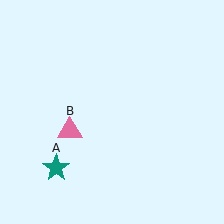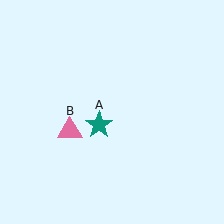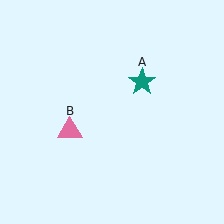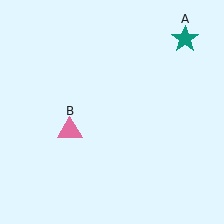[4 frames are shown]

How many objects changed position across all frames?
1 object changed position: teal star (object A).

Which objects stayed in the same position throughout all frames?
Pink triangle (object B) remained stationary.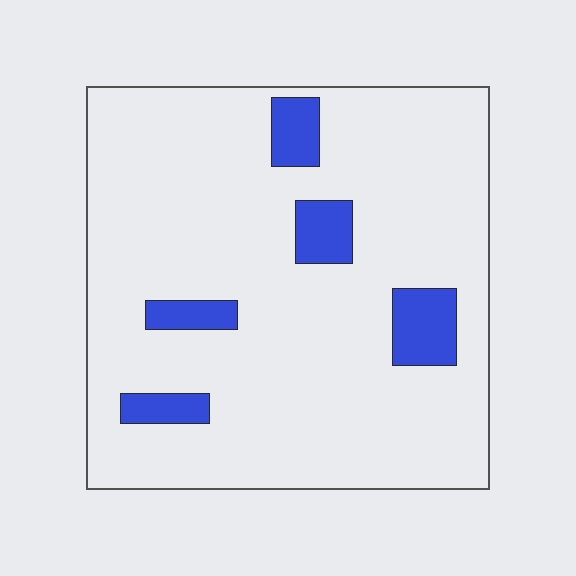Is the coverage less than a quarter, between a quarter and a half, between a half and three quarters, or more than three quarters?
Less than a quarter.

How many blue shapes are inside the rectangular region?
5.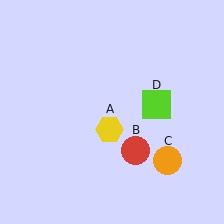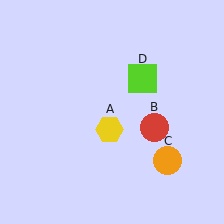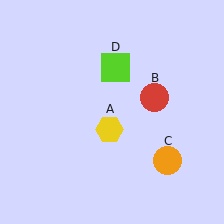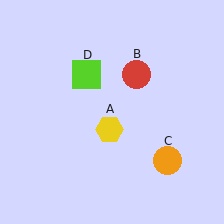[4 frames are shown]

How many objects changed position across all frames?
2 objects changed position: red circle (object B), lime square (object D).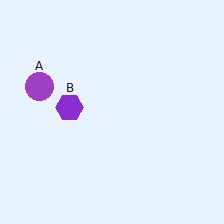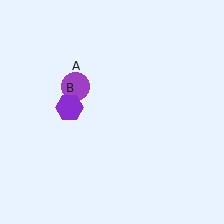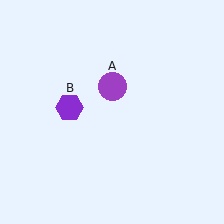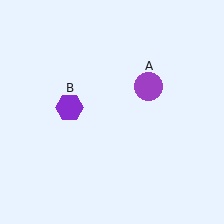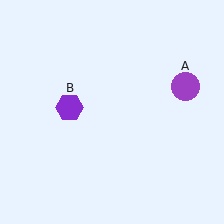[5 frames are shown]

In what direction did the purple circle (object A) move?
The purple circle (object A) moved right.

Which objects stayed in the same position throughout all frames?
Purple hexagon (object B) remained stationary.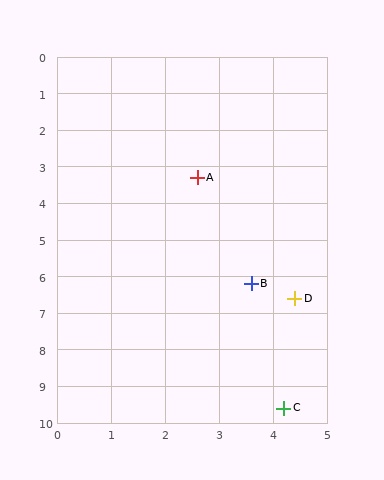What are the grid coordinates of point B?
Point B is at approximately (3.6, 6.2).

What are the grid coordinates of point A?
Point A is at approximately (2.6, 3.3).